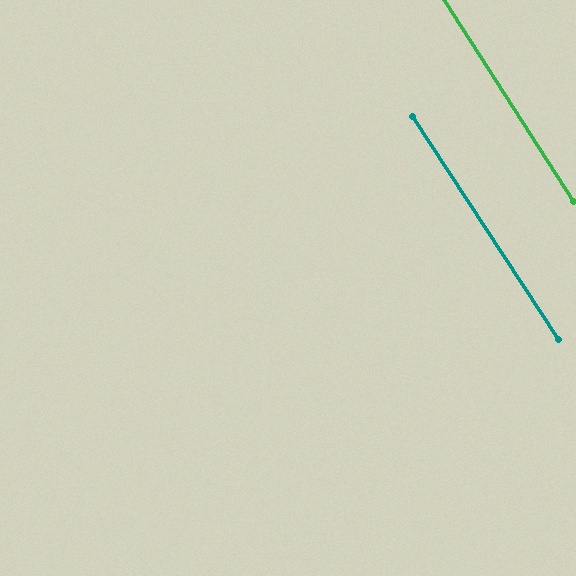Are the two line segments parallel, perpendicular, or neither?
Parallel — their directions differ by only 0.5°.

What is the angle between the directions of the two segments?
Approximately 0 degrees.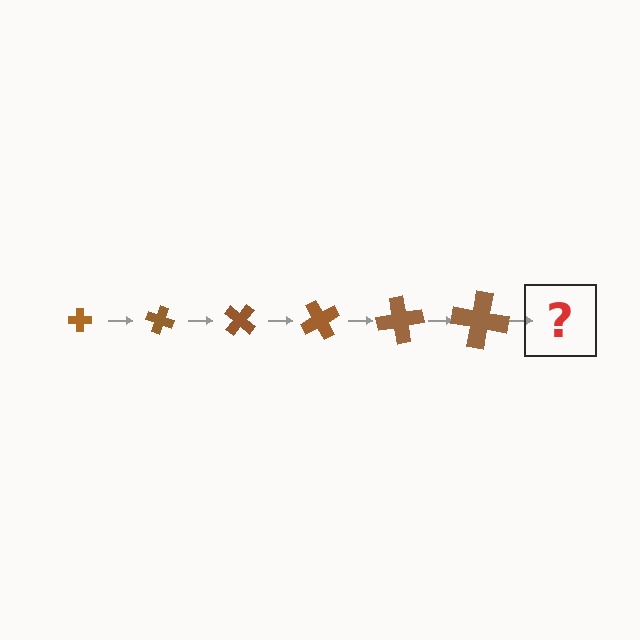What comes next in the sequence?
The next element should be a cross, larger than the previous one and rotated 120 degrees from the start.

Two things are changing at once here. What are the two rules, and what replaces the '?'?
The two rules are that the cross grows larger each step and it rotates 20 degrees each step. The '?' should be a cross, larger than the previous one and rotated 120 degrees from the start.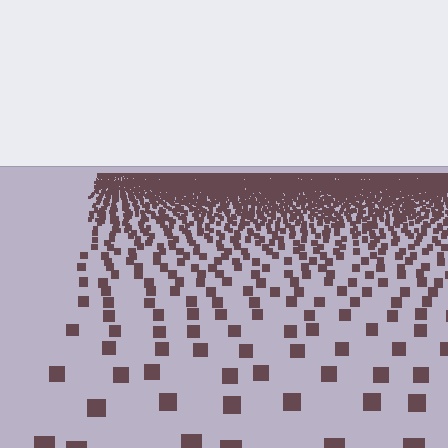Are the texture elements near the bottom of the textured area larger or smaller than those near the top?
Larger. Near the bottom, elements are closer to the viewer and appear at a bigger on-screen size.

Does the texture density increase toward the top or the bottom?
Density increases toward the top.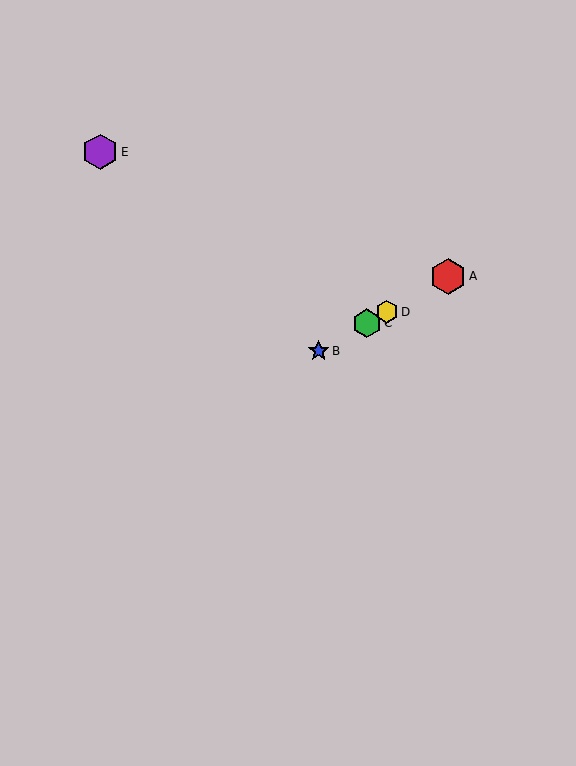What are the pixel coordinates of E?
Object E is at (100, 152).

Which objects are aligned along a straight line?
Objects A, B, C, D are aligned along a straight line.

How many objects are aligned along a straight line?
4 objects (A, B, C, D) are aligned along a straight line.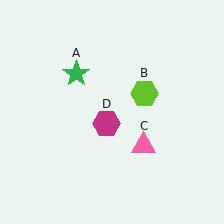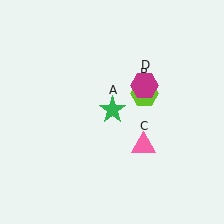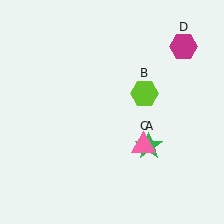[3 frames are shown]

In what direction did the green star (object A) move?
The green star (object A) moved down and to the right.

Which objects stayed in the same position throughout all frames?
Lime hexagon (object B) and pink triangle (object C) remained stationary.